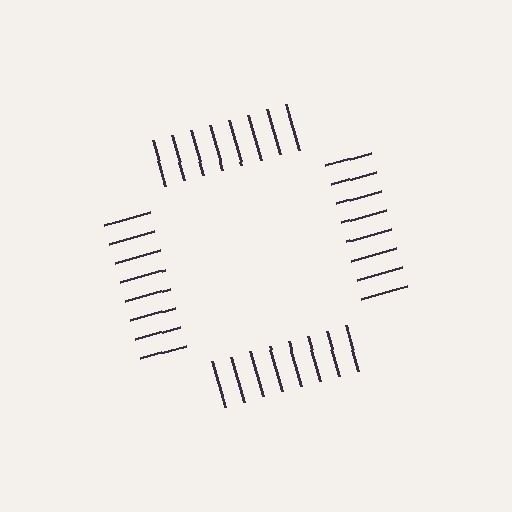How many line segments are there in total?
32 — 8 along each of the 4 edges.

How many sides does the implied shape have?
4 sides — the line-ends trace a square.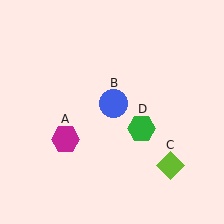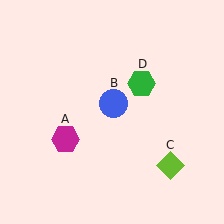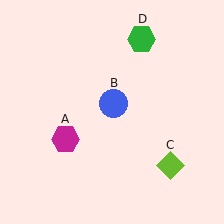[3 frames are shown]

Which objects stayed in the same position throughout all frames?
Magenta hexagon (object A) and blue circle (object B) and lime diamond (object C) remained stationary.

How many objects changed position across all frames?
1 object changed position: green hexagon (object D).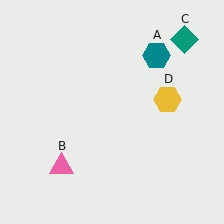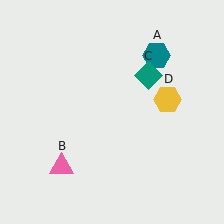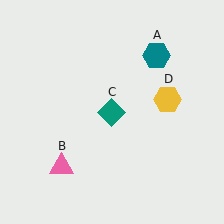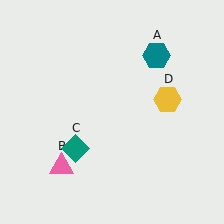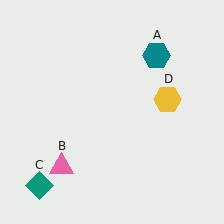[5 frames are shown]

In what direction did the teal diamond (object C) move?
The teal diamond (object C) moved down and to the left.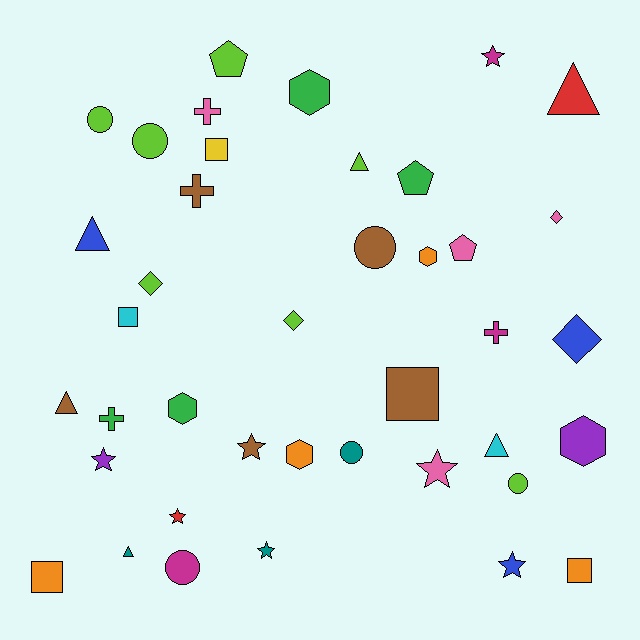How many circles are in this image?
There are 6 circles.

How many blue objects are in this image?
There are 3 blue objects.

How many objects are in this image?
There are 40 objects.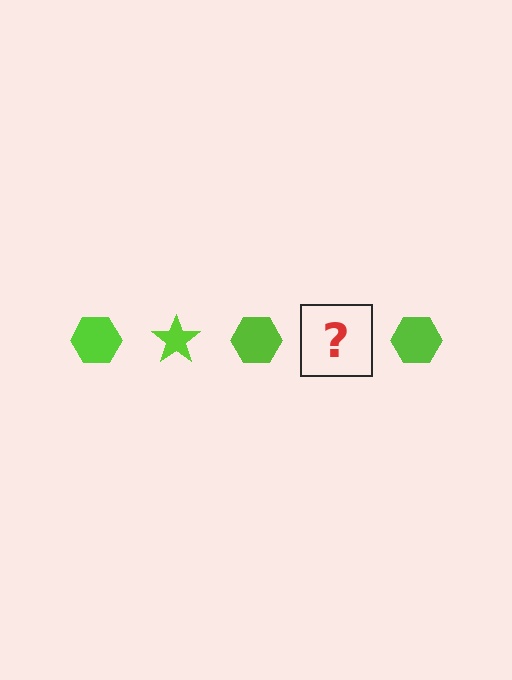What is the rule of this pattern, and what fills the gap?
The rule is that the pattern cycles through hexagon, star shapes in lime. The gap should be filled with a lime star.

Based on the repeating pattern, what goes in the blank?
The blank should be a lime star.